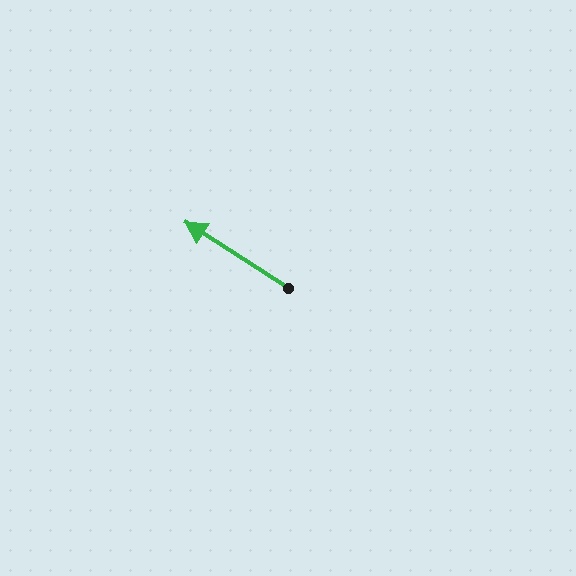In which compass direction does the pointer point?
Northwest.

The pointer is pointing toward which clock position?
Roughly 10 o'clock.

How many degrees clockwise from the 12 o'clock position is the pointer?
Approximately 303 degrees.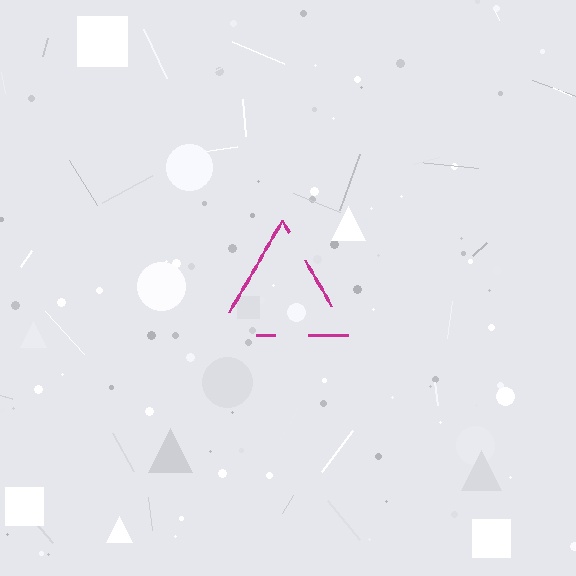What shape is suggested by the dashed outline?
The dashed outline suggests a triangle.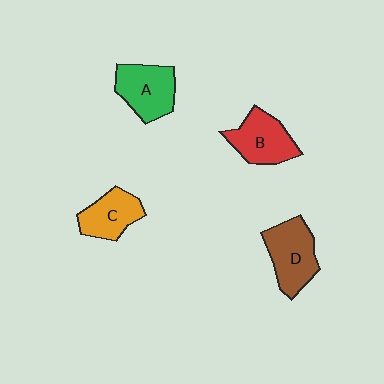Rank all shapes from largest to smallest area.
From largest to smallest: D (brown), A (green), B (red), C (orange).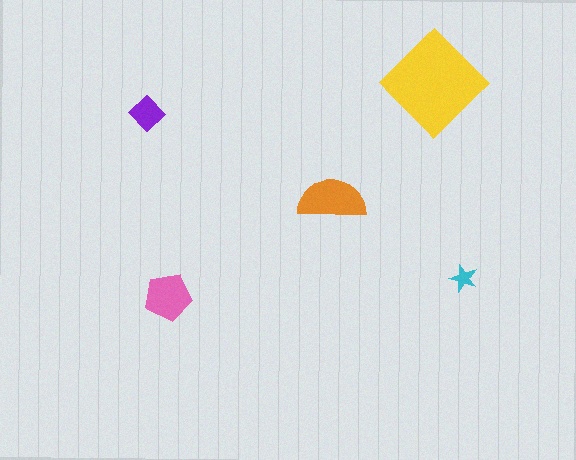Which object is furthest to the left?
The purple diamond is leftmost.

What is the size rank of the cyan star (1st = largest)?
5th.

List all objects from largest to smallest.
The yellow diamond, the orange semicircle, the pink pentagon, the purple diamond, the cyan star.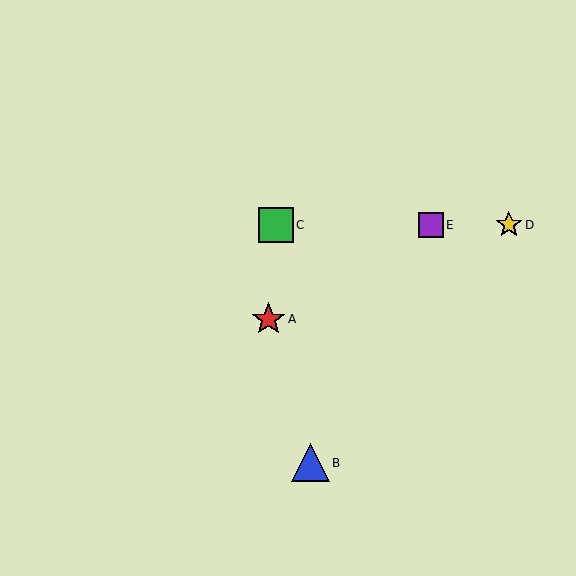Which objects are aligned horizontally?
Objects C, D, E are aligned horizontally.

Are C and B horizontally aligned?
No, C is at y≈225 and B is at y≈463.